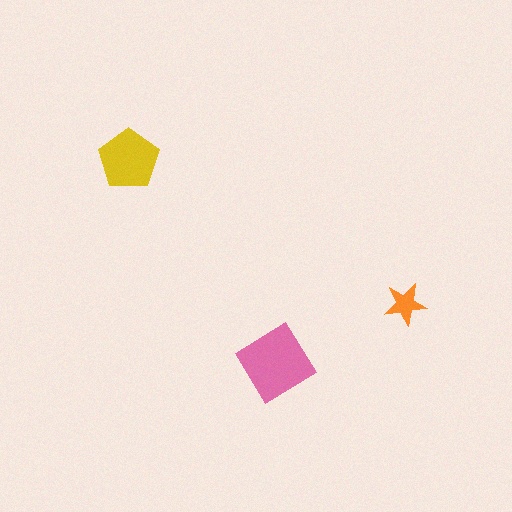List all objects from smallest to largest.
The orange star, the yellow pentagon, the pink diamond.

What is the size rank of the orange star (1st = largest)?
3rd.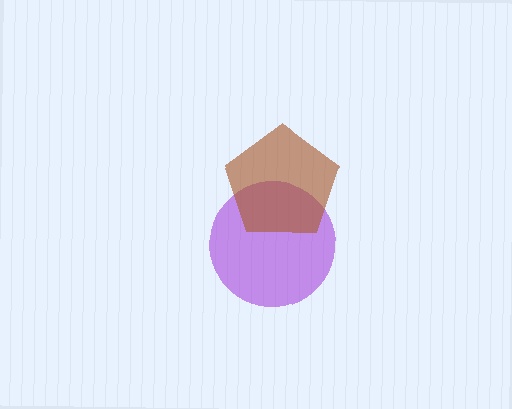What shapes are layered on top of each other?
The layered shapes are: a purple circle, a brown pentagon.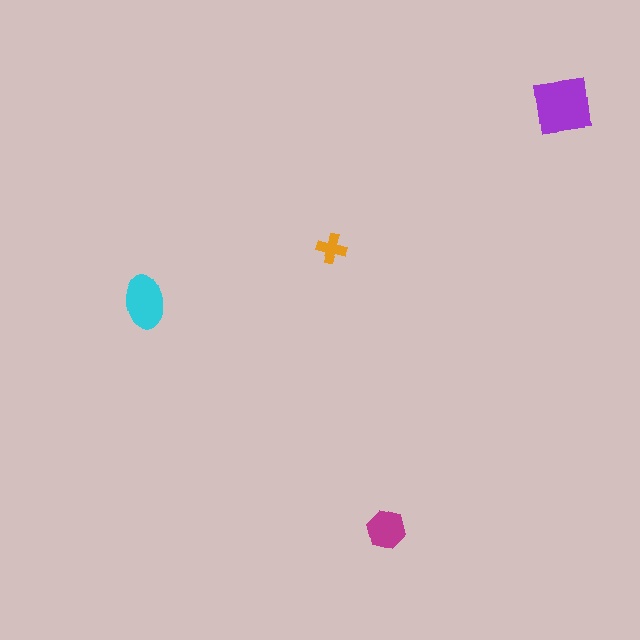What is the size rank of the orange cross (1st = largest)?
4th.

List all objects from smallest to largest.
The orange cross, the magenta hexagon, the cyan ellipse, the purple square.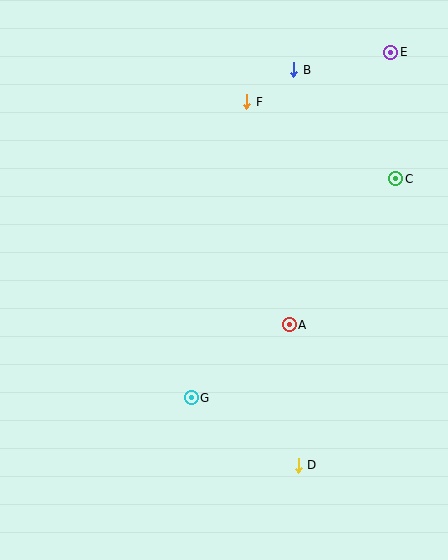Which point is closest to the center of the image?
Point A at (289, 325) is closest to the center.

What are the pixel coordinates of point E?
Point E is at (391, 52).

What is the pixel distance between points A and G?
The distance between A and G is 122 pixels.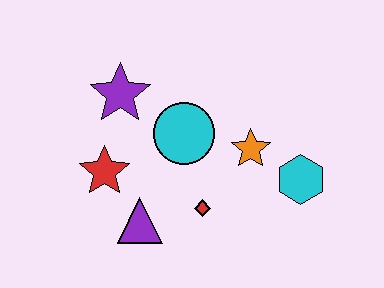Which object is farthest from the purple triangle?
The cyan hexagon is farthest from the purple triangle.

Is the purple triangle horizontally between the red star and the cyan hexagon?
Yes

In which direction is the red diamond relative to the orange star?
The red diamond is below the orange star.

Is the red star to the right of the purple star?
No